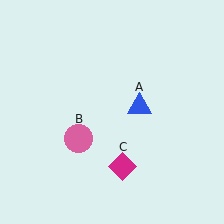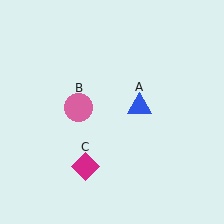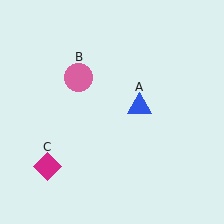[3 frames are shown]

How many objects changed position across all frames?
2 objects changed position: pink circle (object B), magenta diamond (object C).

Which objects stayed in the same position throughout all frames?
Blue triangle (object A) remained stationary.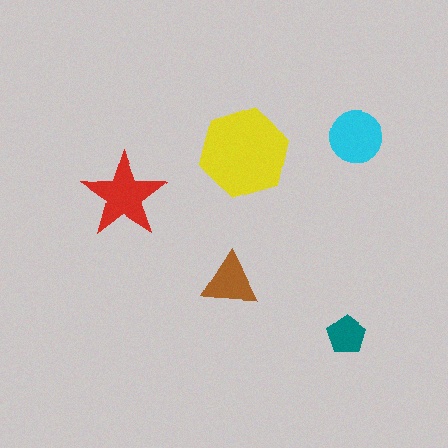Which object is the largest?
The yellow hexagon.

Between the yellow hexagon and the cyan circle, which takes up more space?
The yellow hexagon.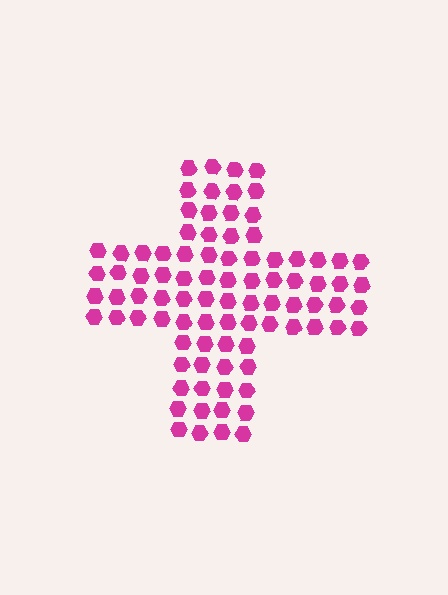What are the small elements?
The small elements are hexagons.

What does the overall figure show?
The overall figure shows a cross.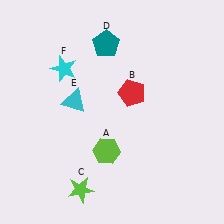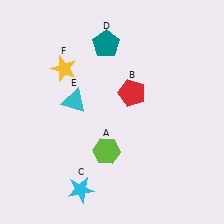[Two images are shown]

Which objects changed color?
C changed from lime to cyan. F changed from cyan to yellow.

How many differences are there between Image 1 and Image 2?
There are 2 differences between the two images.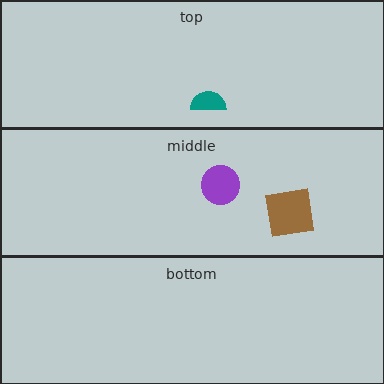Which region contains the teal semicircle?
The top region.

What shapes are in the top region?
The teal semicircle.